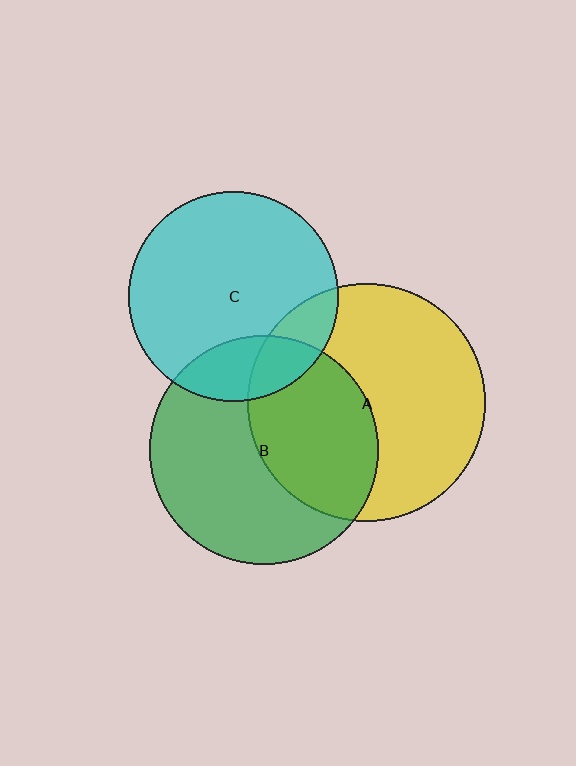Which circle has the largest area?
Circle A (yellow).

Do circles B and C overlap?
Yes.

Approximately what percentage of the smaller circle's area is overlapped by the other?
Approximately 20%.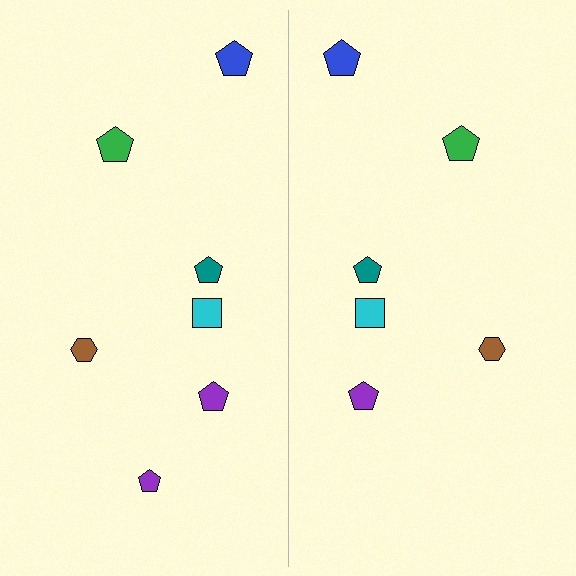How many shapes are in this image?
There are 13 shapes in this image.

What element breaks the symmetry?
A purple pentagon is missing from the right side.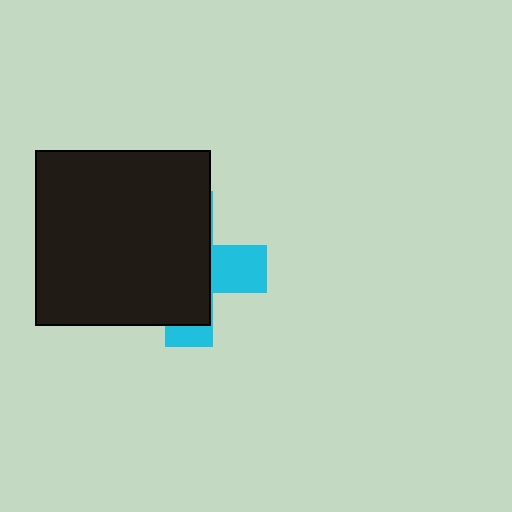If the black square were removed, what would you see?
You would see the complete cyan cross.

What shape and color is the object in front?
The object in front is a black square.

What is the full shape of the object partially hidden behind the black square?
The partially hidden object is a cyan cross.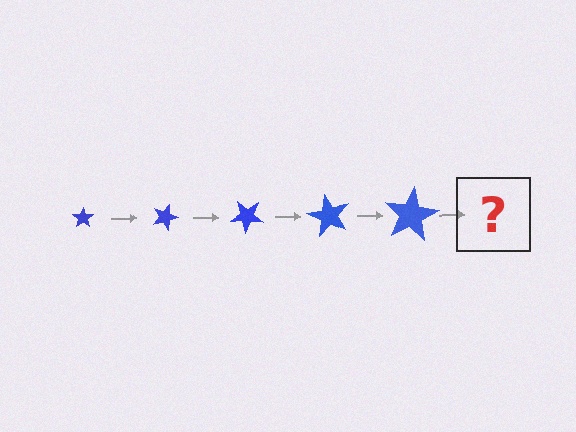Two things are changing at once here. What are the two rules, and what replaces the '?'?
The two rules are that the star grows larger each step and it rotates 20 degrees each step. The '?' should be a star, larger than the previous one and rotated 100 degrees from the start.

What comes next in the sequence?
The next element should be a star, larger than the previous one and rotated 100 degrees from the start.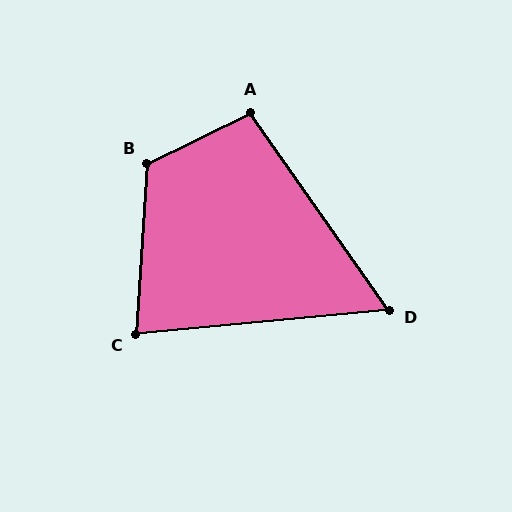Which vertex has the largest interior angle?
B, at approximately 120 degrees.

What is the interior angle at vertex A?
Approximately 99 degrees (obtuse).